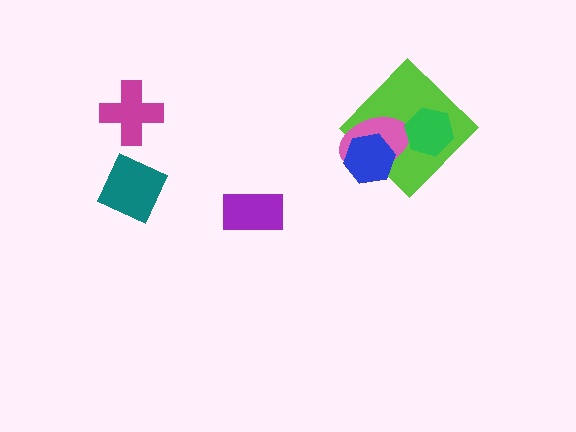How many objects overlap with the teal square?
0 objects overlap with the teal square.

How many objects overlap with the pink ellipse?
2 objects overlap with the pink ellipse.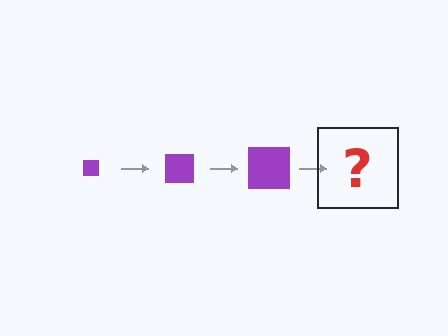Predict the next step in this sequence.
The next step is a purple square, larger than the previous one.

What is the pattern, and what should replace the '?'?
The pattern is that the square gets progressively larger each step. The '?' should be a purple square, larger than the previous one.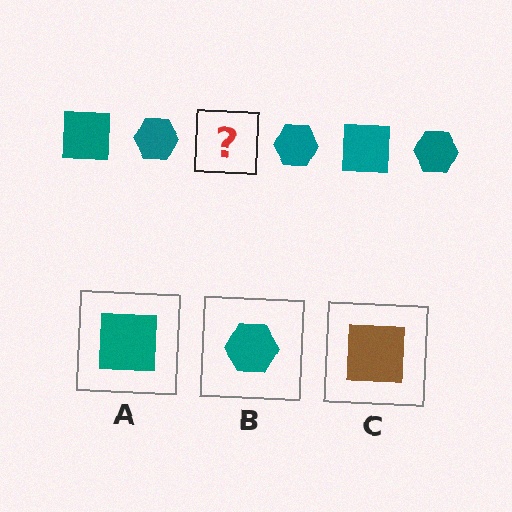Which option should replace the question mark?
Option A.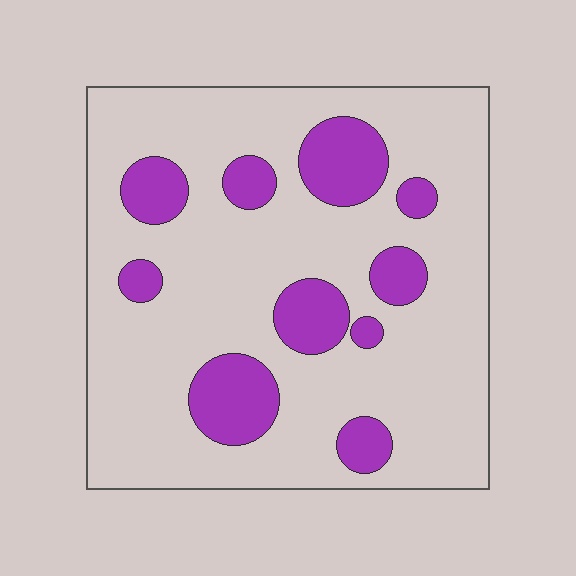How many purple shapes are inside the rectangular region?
10.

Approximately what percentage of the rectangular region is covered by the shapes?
Approximately 20%.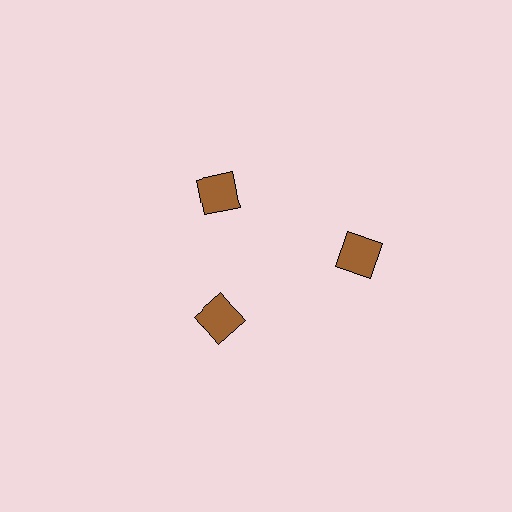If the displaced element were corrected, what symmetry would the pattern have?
It would have 3-fold rotational symmetry — the pattern would map onto itself every 120 degrees.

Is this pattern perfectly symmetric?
No. The 3 brown squares are arranged in a ring, but one element near the 3 o'clock position is pushed outward from the center, breaking the 3-fold rotational symmetry.